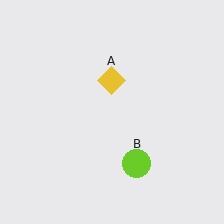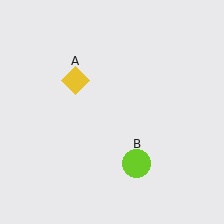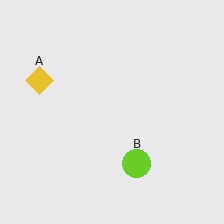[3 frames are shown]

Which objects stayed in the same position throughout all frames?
Lime circle (object B) remained stationary.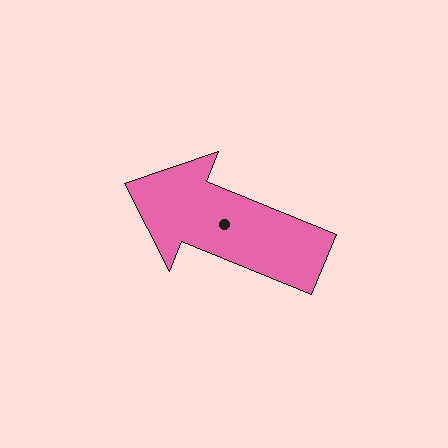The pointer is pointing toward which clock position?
Roughly 10 o'clock.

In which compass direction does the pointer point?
West.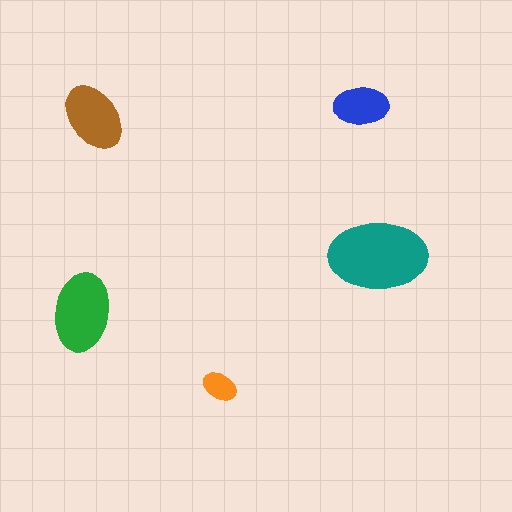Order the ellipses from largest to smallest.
the teal one, the green one, the brown one, the blue one, the orange one.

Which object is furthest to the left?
The green ellipse is leftmost.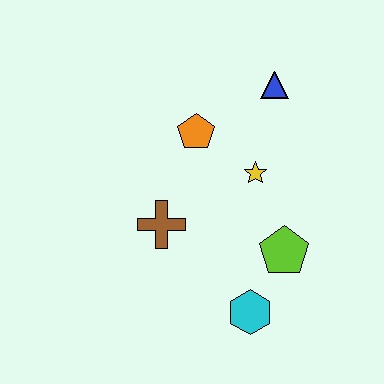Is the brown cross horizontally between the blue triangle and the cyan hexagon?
No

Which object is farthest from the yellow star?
The cyan hexagon is farthest from the yellow star.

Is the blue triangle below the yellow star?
No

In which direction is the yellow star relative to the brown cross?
The yellow star is to the right of the brown cross.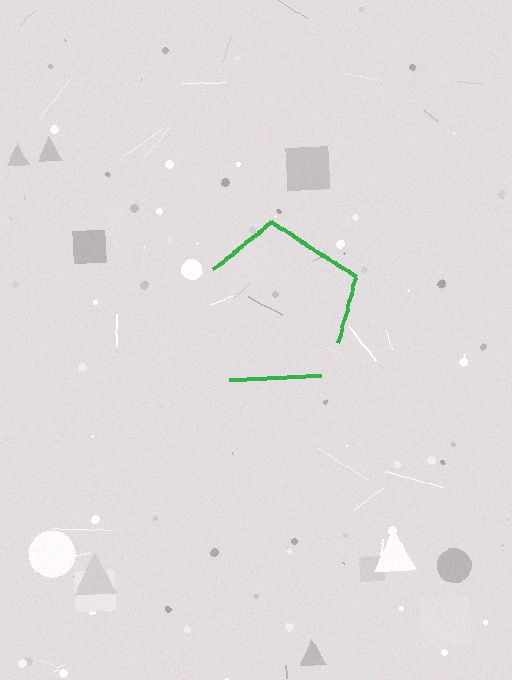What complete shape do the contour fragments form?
The contour fragments form a pentagon.